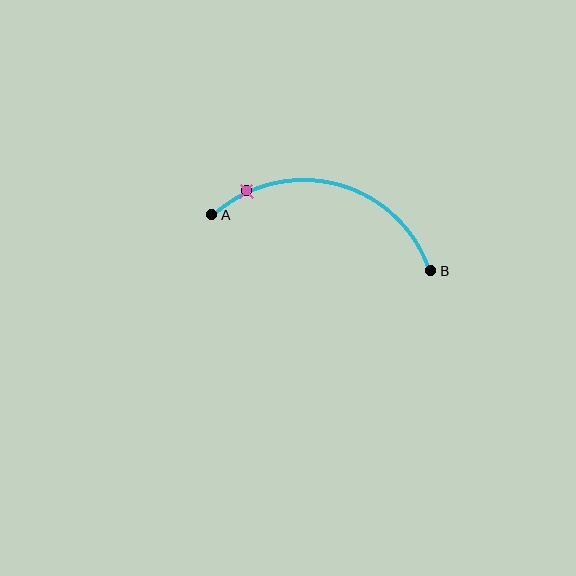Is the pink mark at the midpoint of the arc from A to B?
No. The pink mark lies on the arc but is closer to endpoint A. The arc midpoint would be at the point on the curve equidistant along the arc from both A and B.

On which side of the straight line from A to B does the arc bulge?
The arc bulges above the straight line connecting A and B.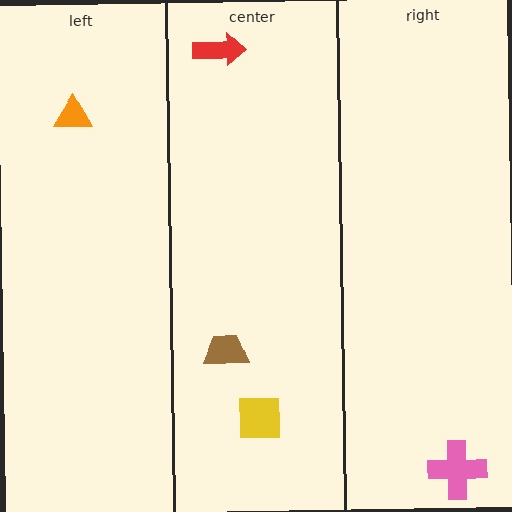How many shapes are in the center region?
3.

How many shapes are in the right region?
1.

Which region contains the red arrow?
The center region.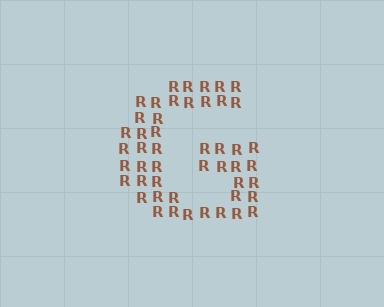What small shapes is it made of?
It is made of small letter R's.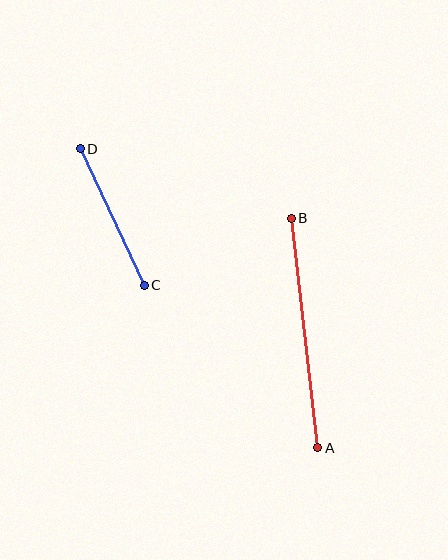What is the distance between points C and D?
The distance is approximately 151 pixels.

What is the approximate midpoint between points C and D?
The midpoint is at approximately (112, 217) pixels.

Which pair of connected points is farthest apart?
Points A and B are farthest apart.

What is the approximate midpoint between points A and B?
The midpoint is at approximately (304, 333) pixels.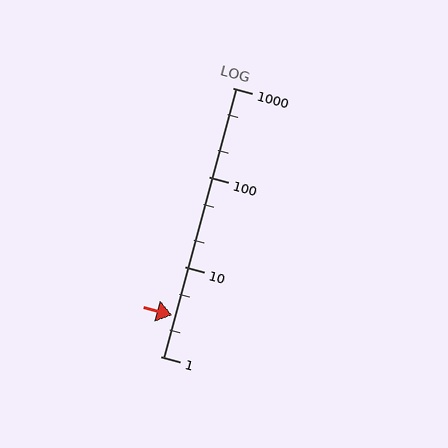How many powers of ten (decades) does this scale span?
The scale spans 3 decades, from 1 to 1000.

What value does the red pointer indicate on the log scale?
The pointer indicates approximately 2.9.